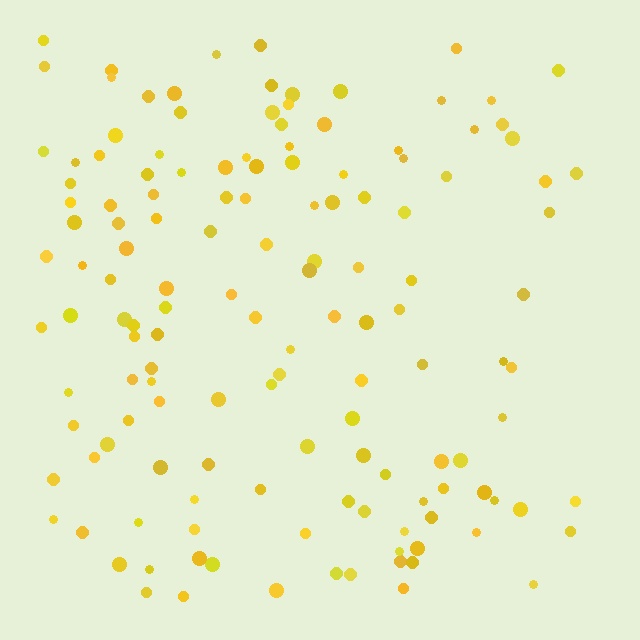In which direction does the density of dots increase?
From right to left, with the left side densest.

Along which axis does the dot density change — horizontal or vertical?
Horizontal.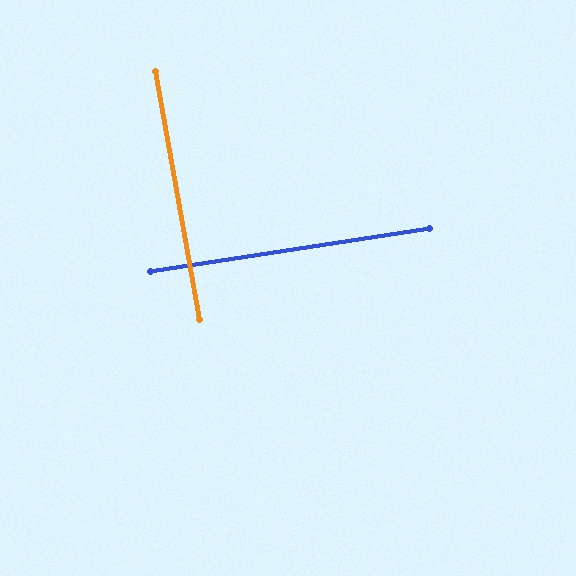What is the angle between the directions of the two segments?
Approximately 89 degrees.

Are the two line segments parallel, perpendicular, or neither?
Perpendicular — they meet at approximately 89°.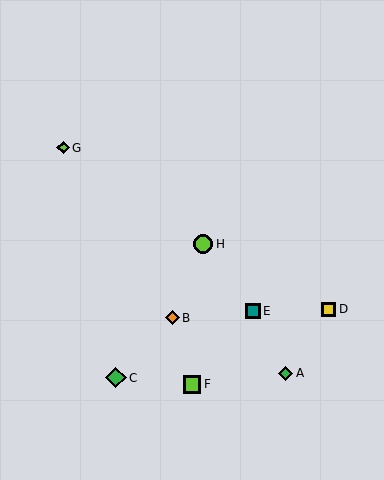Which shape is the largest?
The green diamond (labeled C) is the largest.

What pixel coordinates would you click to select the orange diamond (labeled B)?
Click at (172, 318) to select the orange diamond B.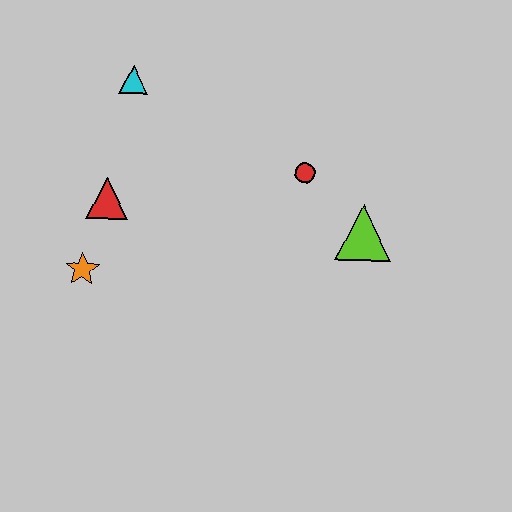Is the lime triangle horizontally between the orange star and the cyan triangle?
No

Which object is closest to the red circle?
The lime triangle is closest to the red circle.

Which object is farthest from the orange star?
The lime triangle is farthest from the orange star.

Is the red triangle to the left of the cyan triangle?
Yes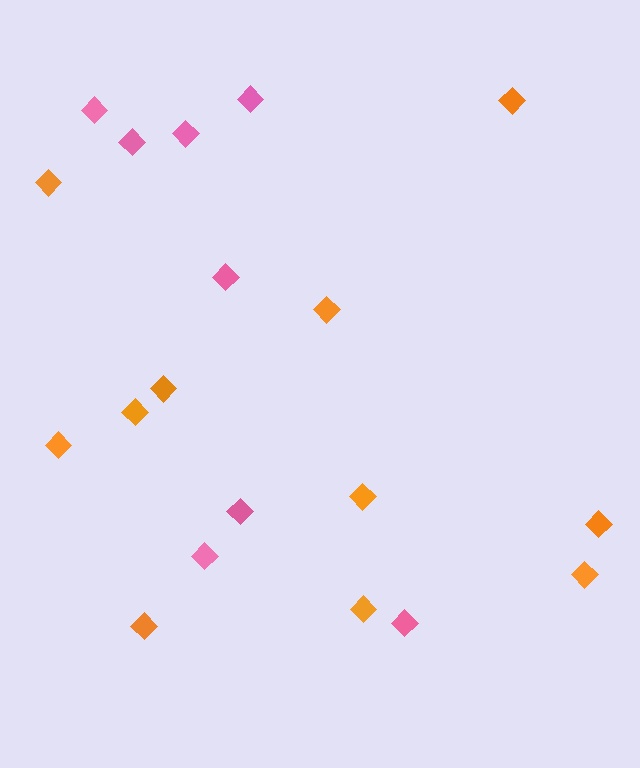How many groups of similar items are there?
There are 2 groups: one group of pink diamonds (8) and one group of orange diamonds (11).